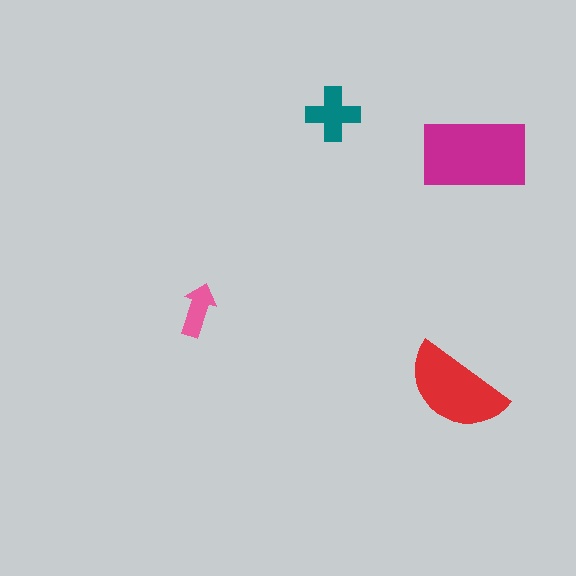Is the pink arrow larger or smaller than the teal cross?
Smaller.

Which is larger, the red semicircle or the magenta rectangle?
The magenta rectangle.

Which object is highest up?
The teal cross is topmost.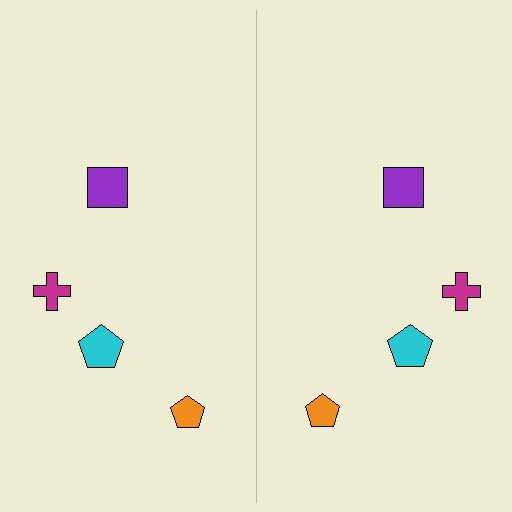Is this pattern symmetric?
Yes, this pattern has bilateral (reflection) symmetry.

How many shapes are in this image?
There are 8 shapes in this image.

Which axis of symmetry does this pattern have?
The pattern has a vertical axis of symmetry running through the center of the image.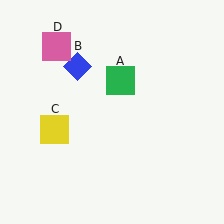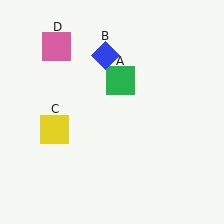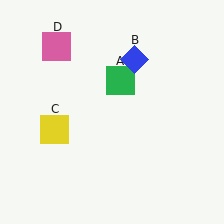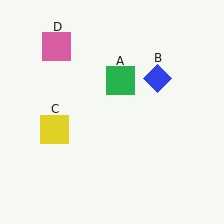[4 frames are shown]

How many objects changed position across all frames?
1 object changed position: blue diamond (object B).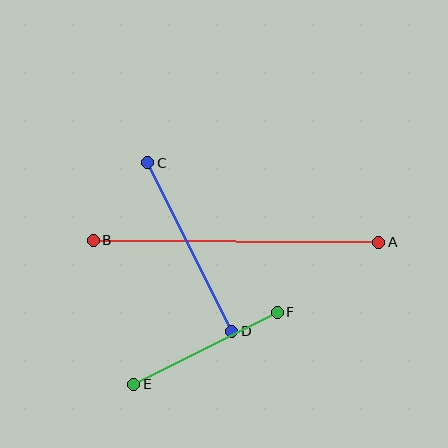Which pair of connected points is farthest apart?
Points A and B are farthest apart.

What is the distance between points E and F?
The distance is approximately 161 pixels.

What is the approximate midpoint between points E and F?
The midpoint is at approximately (206, 348) pixels.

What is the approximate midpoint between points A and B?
The midpoint is at approximately (236, 241) pixels.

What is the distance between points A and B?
The distance is approximately 286 pixels.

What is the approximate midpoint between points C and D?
The midpoint is at approximately (190, 247) pixels.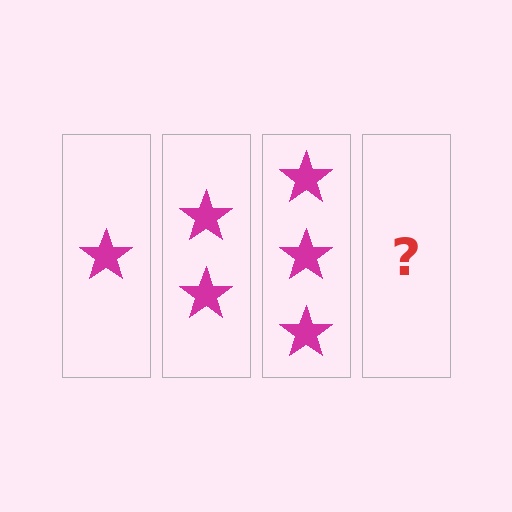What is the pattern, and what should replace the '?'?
The pattern is that each step adds one more star. The '?' should be 4 stars.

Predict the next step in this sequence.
The next step is 4 stars.